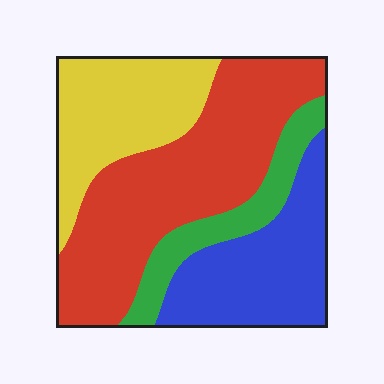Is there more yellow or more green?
Yellow.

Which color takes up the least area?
Green, at roughly 10%.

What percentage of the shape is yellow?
Yellow covers around 25% of the shape.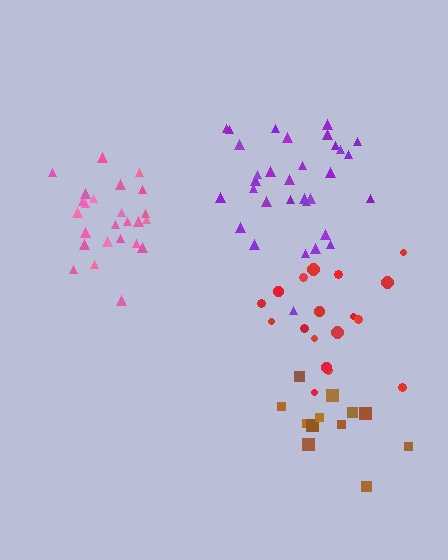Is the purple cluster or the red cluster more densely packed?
Purple.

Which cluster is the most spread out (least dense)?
Brown.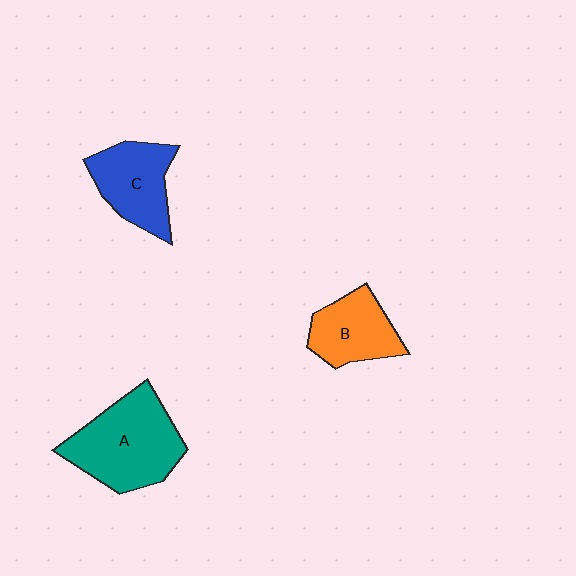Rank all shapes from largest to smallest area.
From largest to smallest: A (teal), C (blue), B (orange).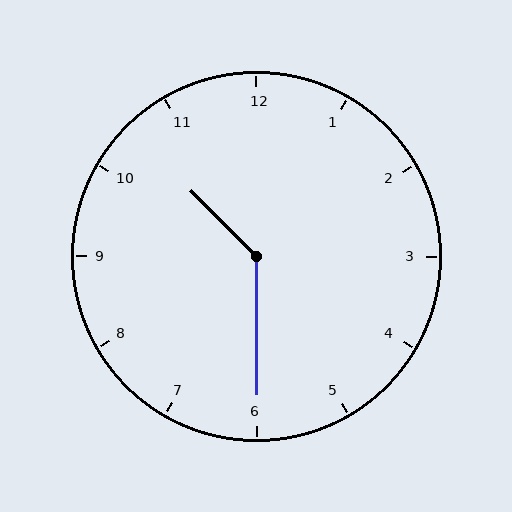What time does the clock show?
10:30.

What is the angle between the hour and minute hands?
Approximately 135 degrees.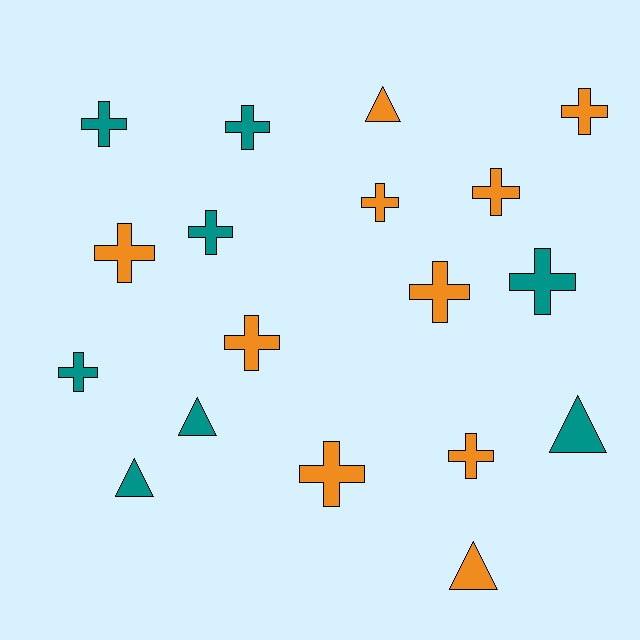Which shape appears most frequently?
Cross, with 13 objects.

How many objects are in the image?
There are 18 objects.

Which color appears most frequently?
Orange, with 10 objects.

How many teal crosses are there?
There are 5 teal crosses.